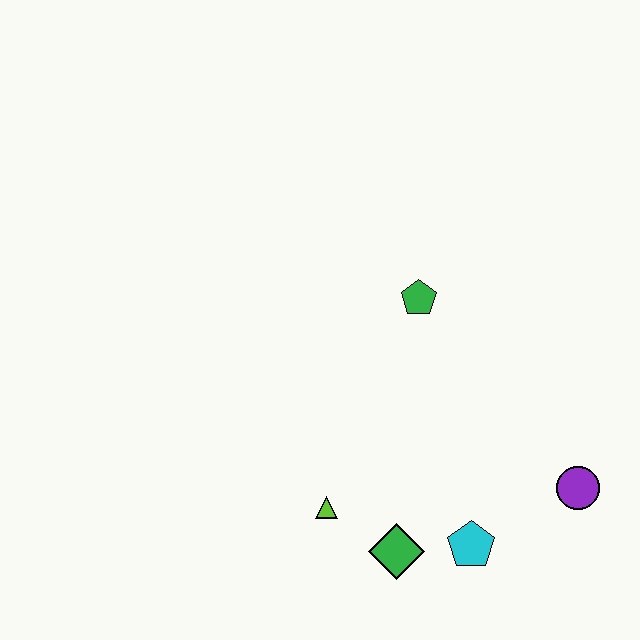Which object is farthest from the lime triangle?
The purple circle is farthest from the lime triangle.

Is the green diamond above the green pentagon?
No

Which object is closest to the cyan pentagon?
The green diamond is closest to the cyan pentagon.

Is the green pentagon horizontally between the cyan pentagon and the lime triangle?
Yes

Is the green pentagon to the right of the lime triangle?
Yes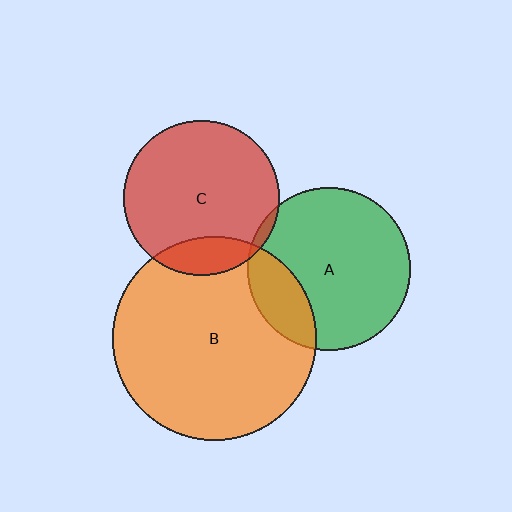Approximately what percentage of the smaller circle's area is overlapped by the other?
Approximately 20%.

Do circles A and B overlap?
Yes.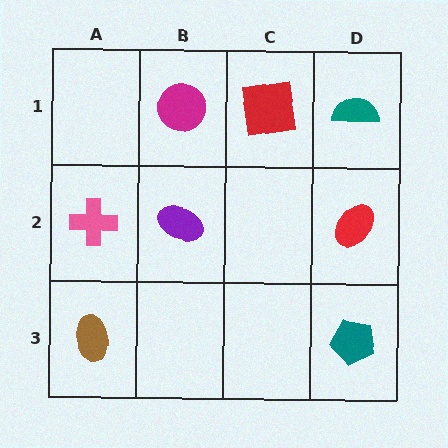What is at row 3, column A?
A brown ellipse.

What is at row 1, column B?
A magenta circle.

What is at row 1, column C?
A red square.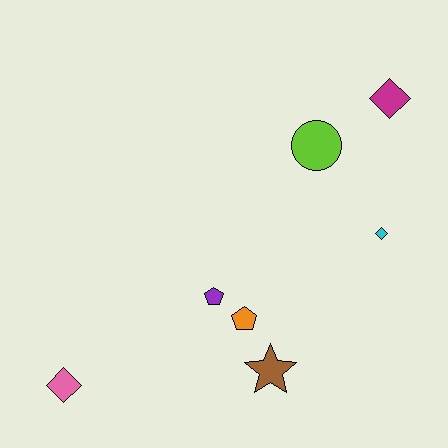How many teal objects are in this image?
There are no teal objects.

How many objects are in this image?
There are 7 objects.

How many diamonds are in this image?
There are 3 diamonds.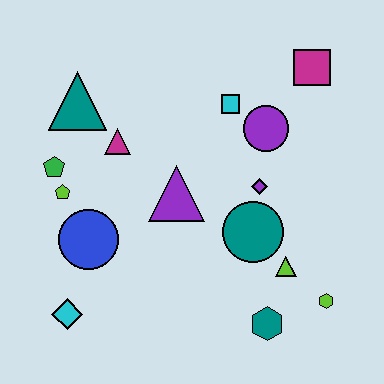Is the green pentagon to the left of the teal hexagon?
Yes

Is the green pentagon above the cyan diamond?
Yes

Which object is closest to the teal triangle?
The magenta triangle is closest to the teal triangle.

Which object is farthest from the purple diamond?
The cyan diamond is farthest from the purple diamond.